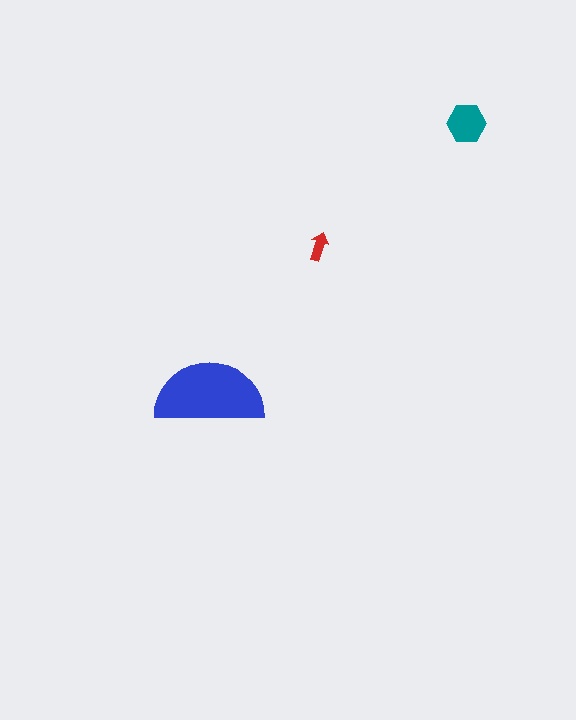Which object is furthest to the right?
The teal hexagon is rightmost.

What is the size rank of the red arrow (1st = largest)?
3rd.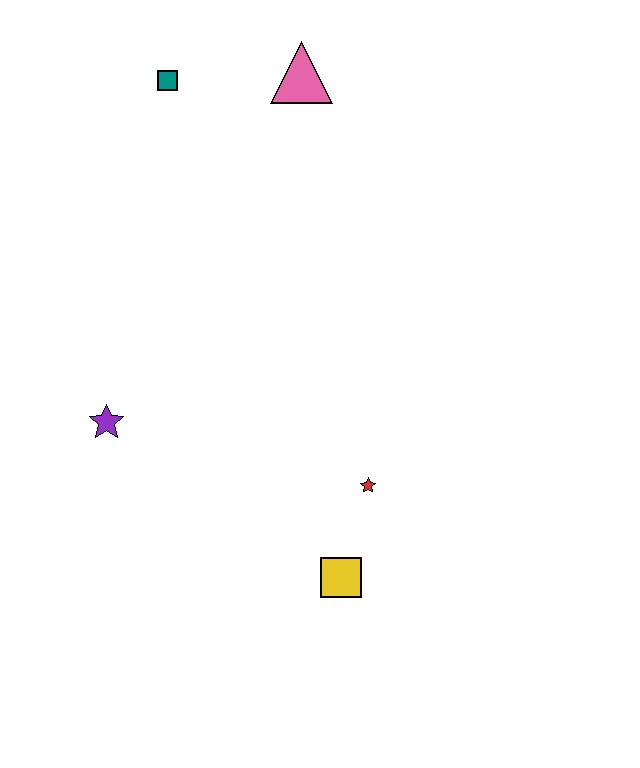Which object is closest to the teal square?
The pink triangle is closest to the teal square.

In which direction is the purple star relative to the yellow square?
The purple star is to the left of the yellow square.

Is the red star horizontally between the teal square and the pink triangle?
No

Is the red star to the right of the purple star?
Yes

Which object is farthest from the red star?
The teal square is farthest from the red star.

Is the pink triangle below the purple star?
No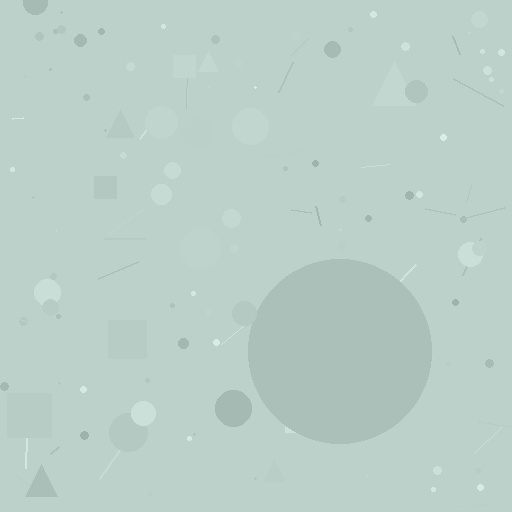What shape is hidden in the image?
A circle is hidden in the image.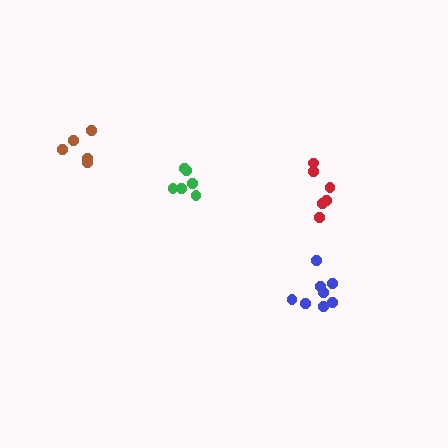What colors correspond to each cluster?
The clusters are colored: blue, red, green, brown.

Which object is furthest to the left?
The brown cluster is leftmost.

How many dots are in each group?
Group 1: 8 dots, Group 2: 6 dots, Group 3: 6 dots, Group 4: 5 dots (25 total).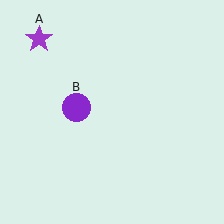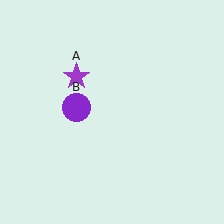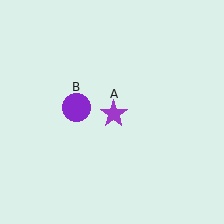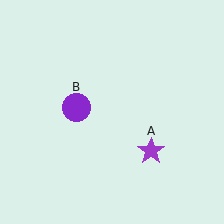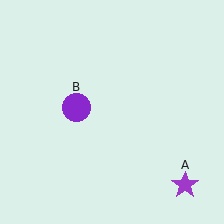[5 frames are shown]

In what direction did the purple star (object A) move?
The purple star (object A) moved down and to the right.